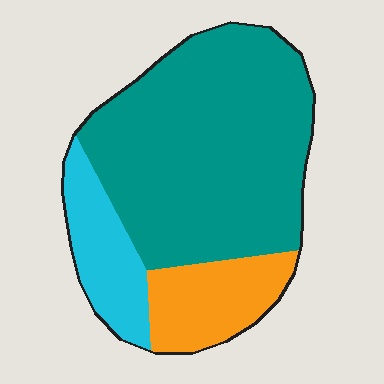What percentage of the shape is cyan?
Cyan covers about 15% of the shape.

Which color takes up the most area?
Teal, at roughly 65%.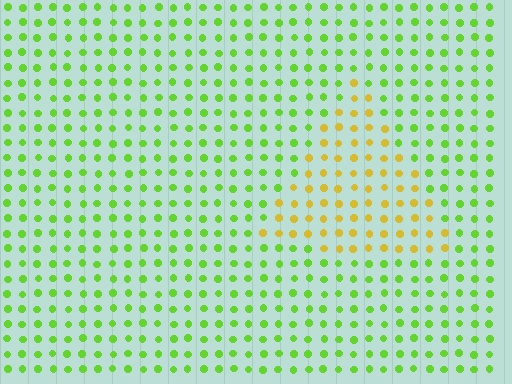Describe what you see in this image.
The image is filled with small lime elements in a uniform arrangement. A triangle-shaped region is visible where the elements are tinted to a slightly different hue, forming a subtle color boundary.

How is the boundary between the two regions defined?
The boundary is defined purely by a slight shift in hue (about 50 degrees). Spacing, size, and orientation are identical on both sides.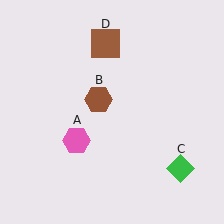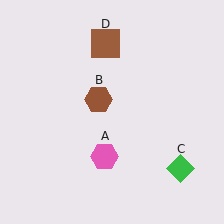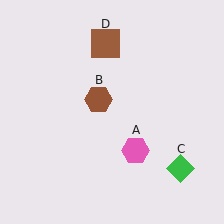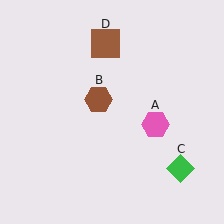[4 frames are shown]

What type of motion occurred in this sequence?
The pink hexagon (object A) rotated counterclockwise around the center of the scene.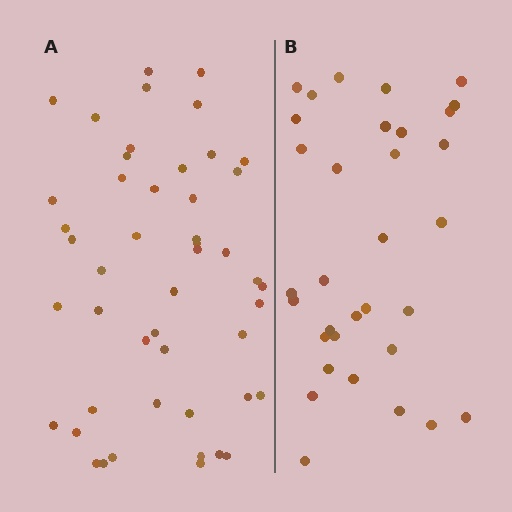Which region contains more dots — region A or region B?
Region A (the left region) has more dots.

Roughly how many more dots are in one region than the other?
Region A has approximately 15 more dots than region B.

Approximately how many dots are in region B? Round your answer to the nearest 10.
About 30 dots. (The exact count is 33, which rounds to 30.)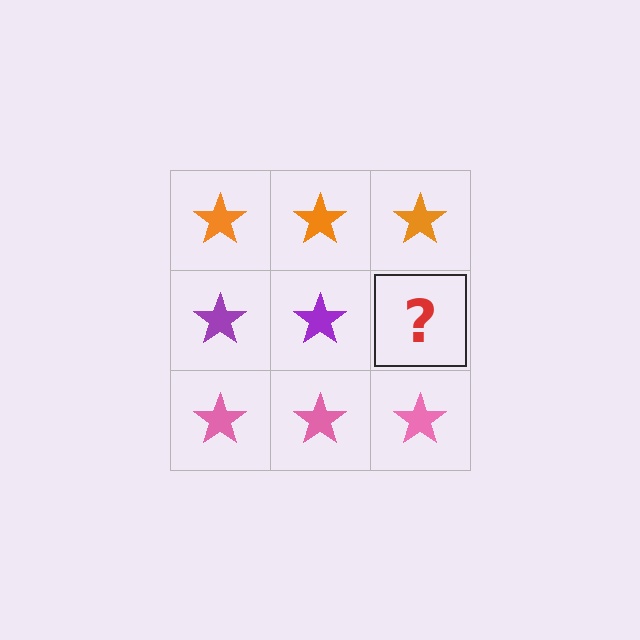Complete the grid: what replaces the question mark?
The question mark should be replaced with a purple star.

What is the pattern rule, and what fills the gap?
The rule is that each row has a consistent color. The gap should be filled with a purple star.